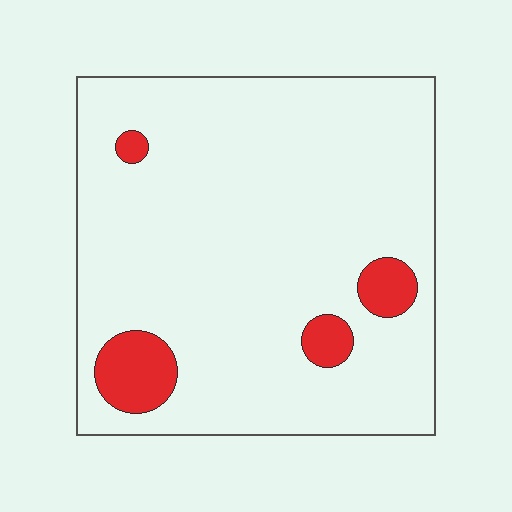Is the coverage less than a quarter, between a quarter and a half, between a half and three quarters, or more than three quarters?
Less than a quarter.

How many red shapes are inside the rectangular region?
4.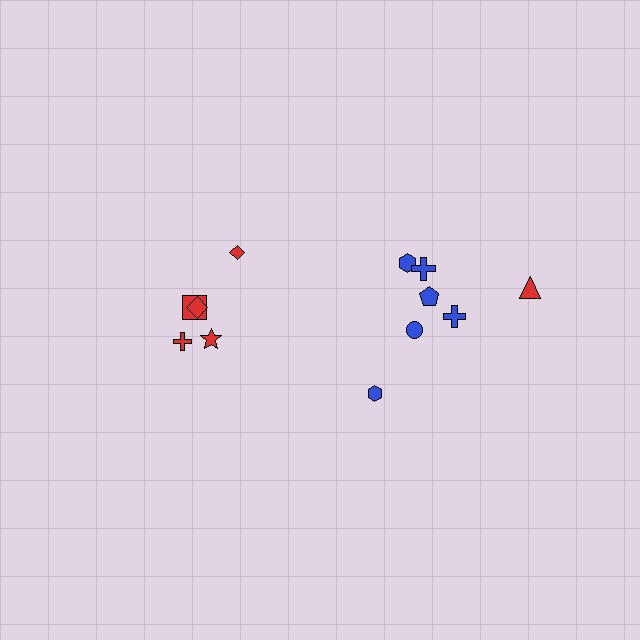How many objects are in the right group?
There are 7 objects.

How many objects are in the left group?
There are 5 objects.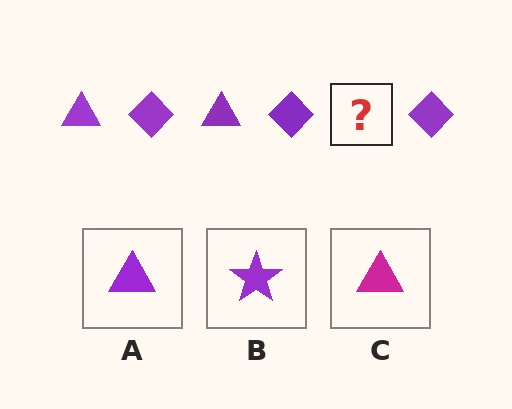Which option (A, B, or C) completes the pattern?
A.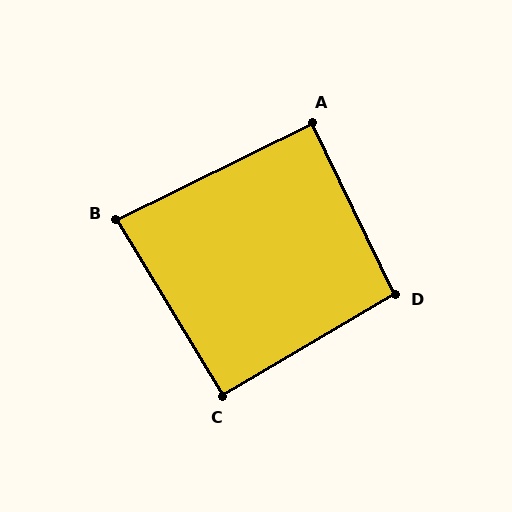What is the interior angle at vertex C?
Approximately 90 degrees (approximately right).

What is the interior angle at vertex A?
Approximately 90 degrees (approximately right).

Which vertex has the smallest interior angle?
B, at approximately 85 degrees.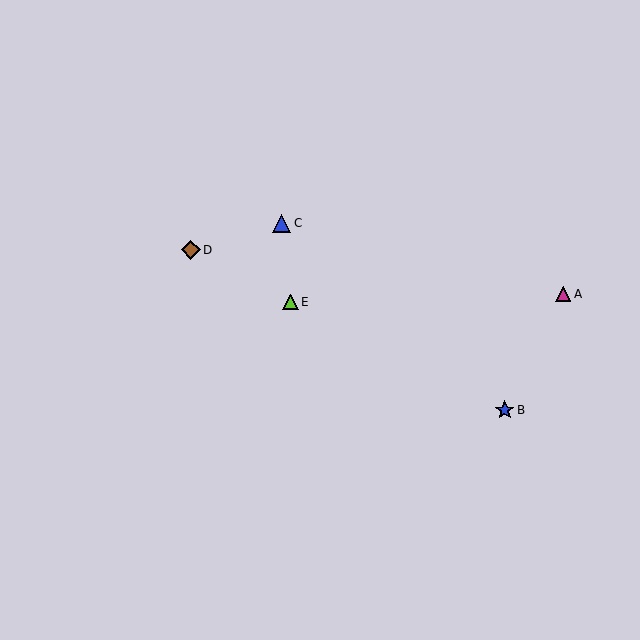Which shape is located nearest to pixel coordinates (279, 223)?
The blue triangle (labeled C) at (281, 223) is nearest to that location.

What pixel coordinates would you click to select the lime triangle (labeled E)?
Click at (290, 302) to select the lime triangle E.